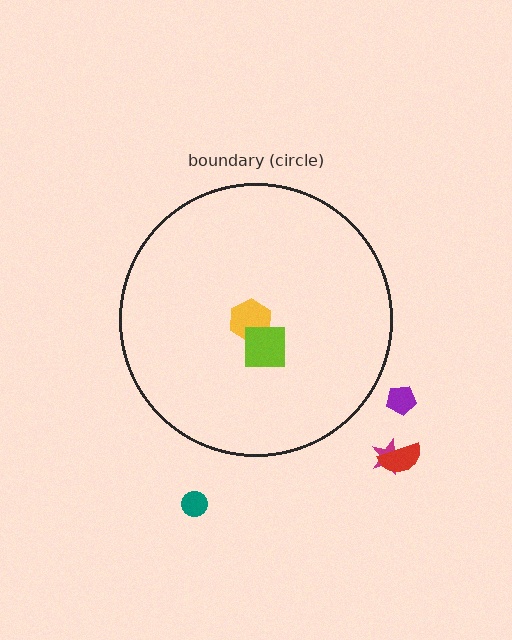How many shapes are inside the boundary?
2 inside, 4 outside.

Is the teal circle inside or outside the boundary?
Outside.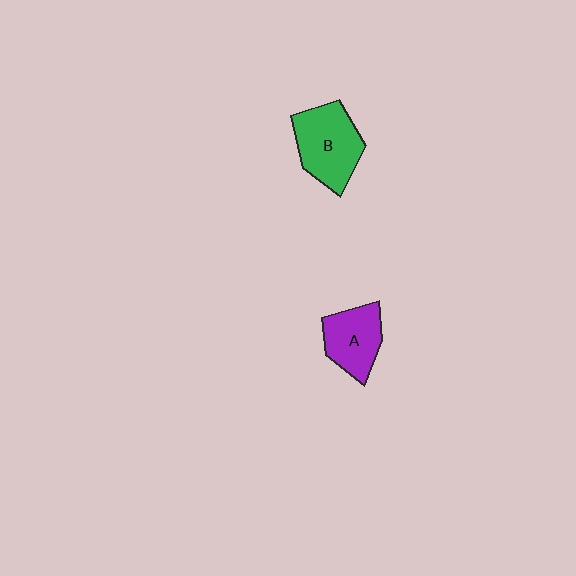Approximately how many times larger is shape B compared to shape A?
Approximately 1.3 times.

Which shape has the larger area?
Shape B (green).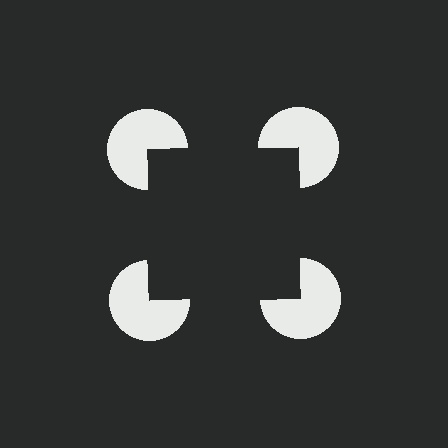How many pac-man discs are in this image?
There are 4 — one at each vertex of the illusory square.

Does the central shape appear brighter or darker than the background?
It typically appears slightly darker than the background, even though no actual brightness change is drawn.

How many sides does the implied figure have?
4 sides.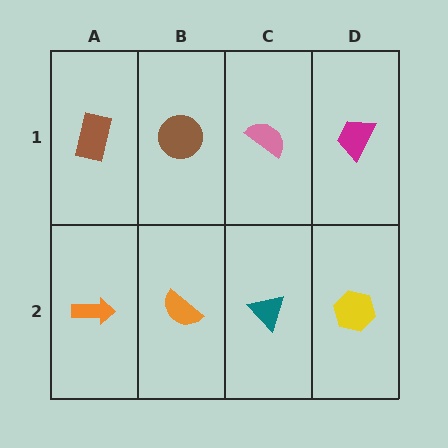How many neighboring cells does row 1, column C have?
3.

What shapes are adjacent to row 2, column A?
A brown rectangle (row 1, column A), an orange semicircle (row 2, column B).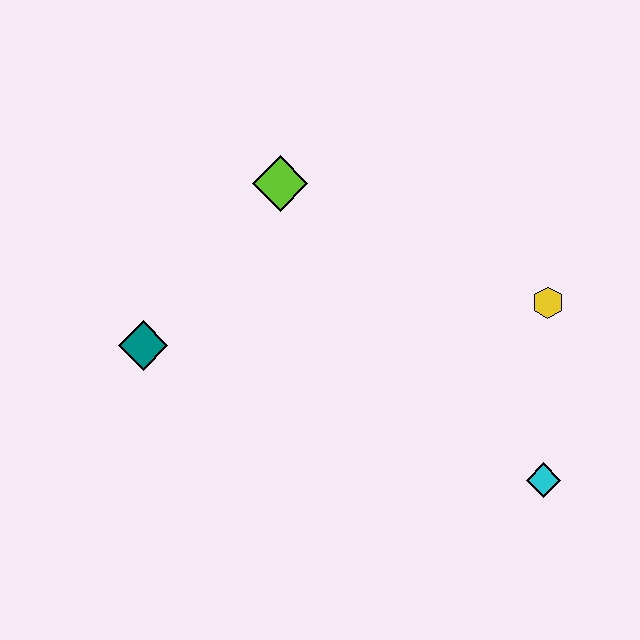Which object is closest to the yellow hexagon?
The cyan diamond is closest to the yellow hexagon.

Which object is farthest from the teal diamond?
The cyan diamond is farthest from the teal diamond.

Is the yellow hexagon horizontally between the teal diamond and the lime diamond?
No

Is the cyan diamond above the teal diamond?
No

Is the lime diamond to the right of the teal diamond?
Yes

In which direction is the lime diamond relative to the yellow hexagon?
The lime diamond is to the left of the yellow hexagon.